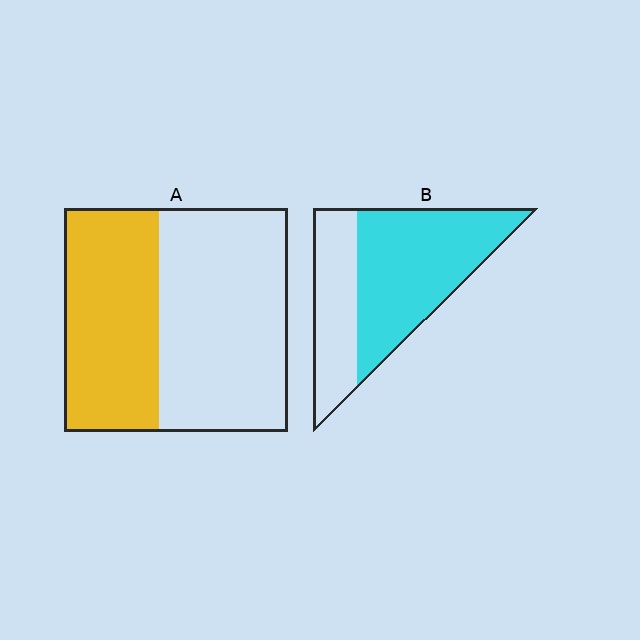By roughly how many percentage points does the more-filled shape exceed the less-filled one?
By roughly 20 percentage points (B over A).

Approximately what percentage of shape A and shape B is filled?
A is approximately 40% and B is approximately 65%.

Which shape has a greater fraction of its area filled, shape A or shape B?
Shape B.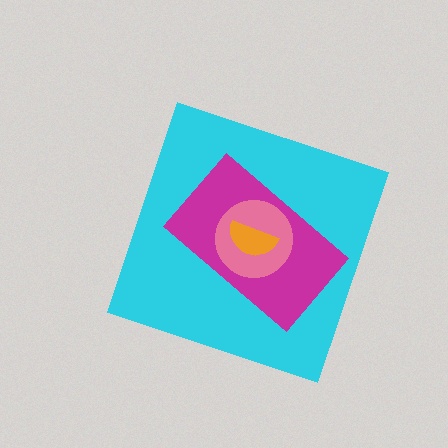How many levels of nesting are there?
4.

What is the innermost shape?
The orange semicircle.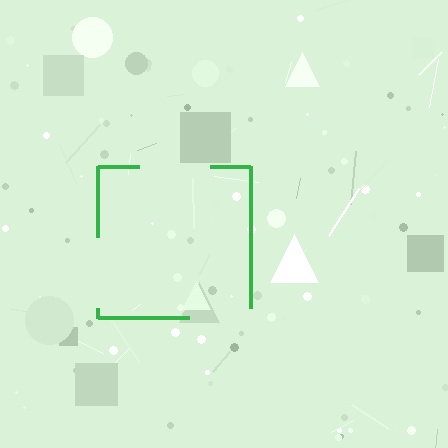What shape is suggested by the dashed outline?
The dashed outline suggests a square.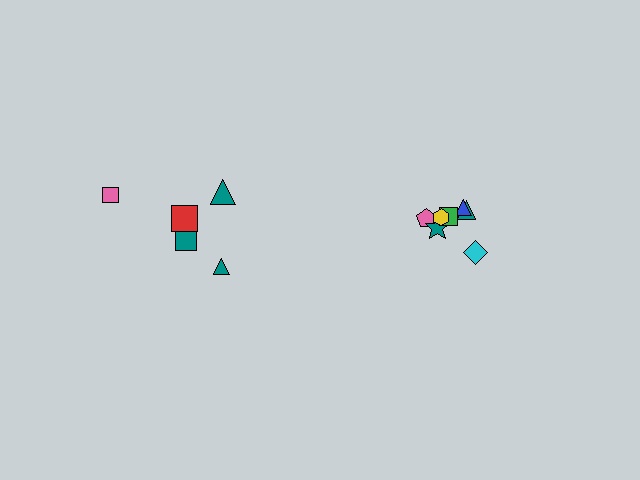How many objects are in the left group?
There are 5 objects.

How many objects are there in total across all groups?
There are 12 objects.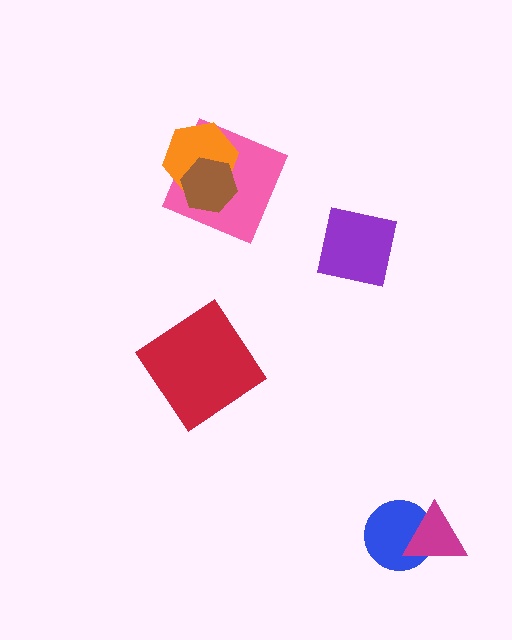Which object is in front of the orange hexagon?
The brown hexagon is in front of the orange hexagon.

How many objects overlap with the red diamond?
0 objects overlap with the red diamond.